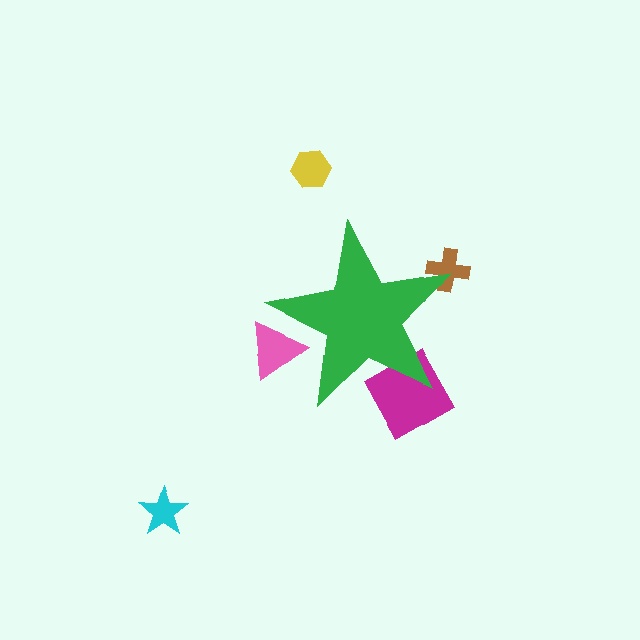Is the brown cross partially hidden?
Yes, the brown cross is partially hidden behind the green star.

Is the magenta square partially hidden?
Yes, the magenta square is partially hidden behind the green star.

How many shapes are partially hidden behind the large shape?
3 shapes are partially hidden.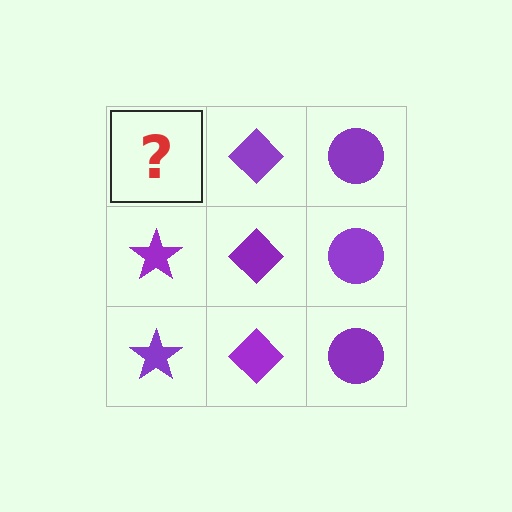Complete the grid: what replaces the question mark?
The question mark should be replaced with a purple star.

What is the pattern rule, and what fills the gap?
The rule is that each column has a consistent shape. The gap should be filled with a purple star.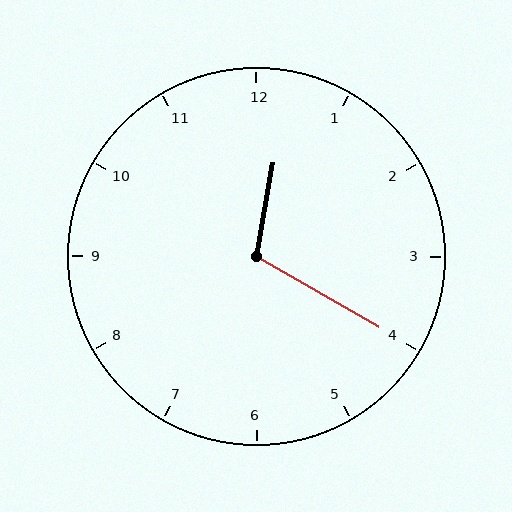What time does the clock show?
12:20.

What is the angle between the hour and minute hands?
Approximately 110 degrees.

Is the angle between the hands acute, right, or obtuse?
It is obtuse.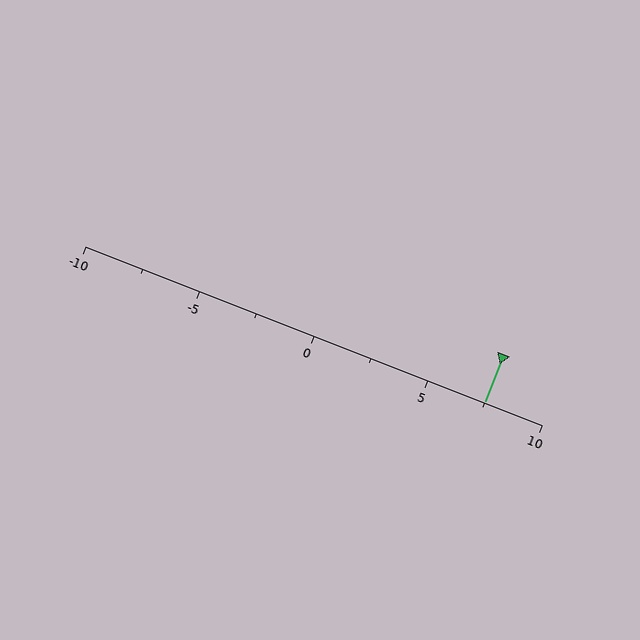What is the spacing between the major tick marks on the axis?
The major ticks are spaced 5 apart.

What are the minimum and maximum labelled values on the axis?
The axis runs from -10 to 10.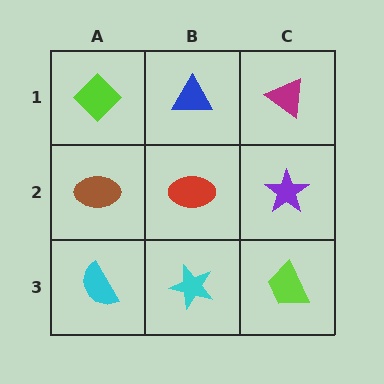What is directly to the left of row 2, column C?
A red ellipse.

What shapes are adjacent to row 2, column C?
A magenta triangle (row 1, column C), a lime trapezoid (row 3, column C), a red ellipse (row 2, column B).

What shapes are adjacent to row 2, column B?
A blue triangle (row 1, column B), a cyan star (row 3, column B), a brown ellipse (row 2, column A), a purple star (row 2, column C).